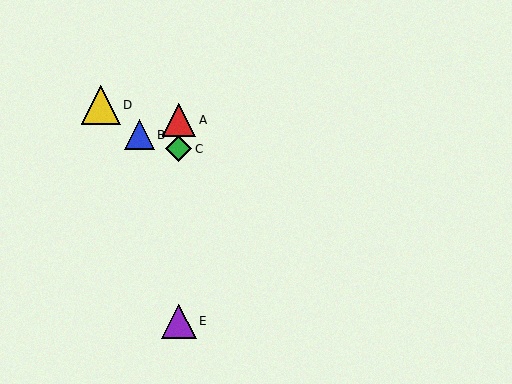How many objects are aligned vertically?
3 objects (A, C, E) are aligned vertically.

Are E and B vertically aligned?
No, E is at x≈179 and B is at x≈140.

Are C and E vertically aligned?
Yes, both are at x≈179.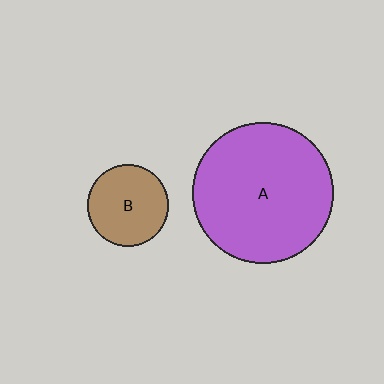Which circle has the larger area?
Circle A (purple).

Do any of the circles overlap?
No, none of the circles overlap.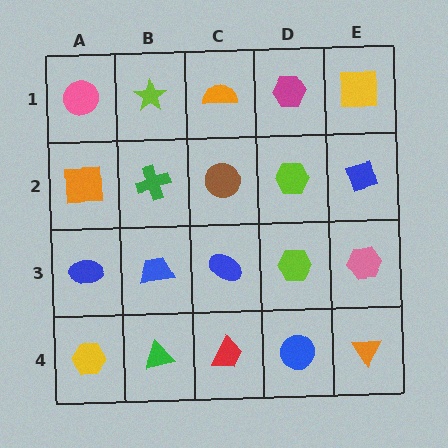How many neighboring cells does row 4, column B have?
3.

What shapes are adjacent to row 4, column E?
A pink hexagon (row 3, column E), a blue circle (row 4, column D).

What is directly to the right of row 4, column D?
An orange triangle.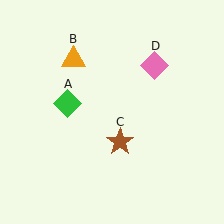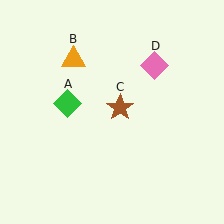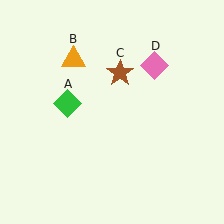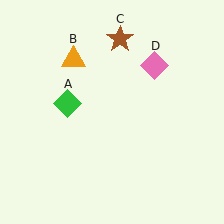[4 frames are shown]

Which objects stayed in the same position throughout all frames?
Green diamond (object A) and orange triangle (object B) and pink diamond (object D) remained stationary.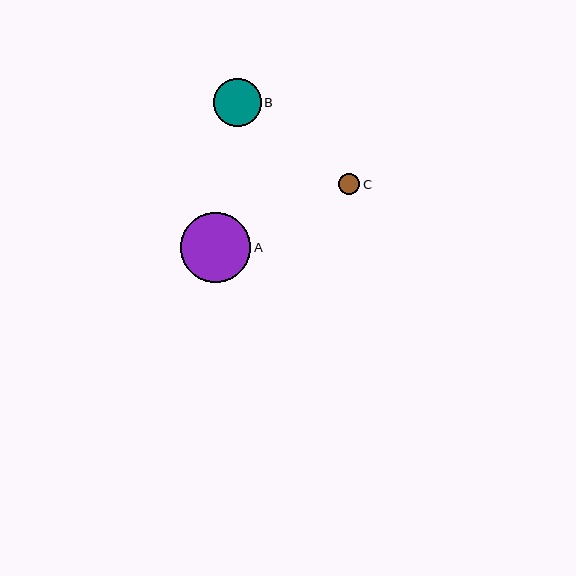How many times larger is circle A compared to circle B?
Circle A is approximately 1.5 times the size of circle B.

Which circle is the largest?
Circle A is the largest with a size of approximately 70 pixels.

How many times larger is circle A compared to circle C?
Circle A is approximately 3.3 times the size of circle C.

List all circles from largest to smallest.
From largest to smallest: A, B, C.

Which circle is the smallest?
Circle C is the smallest with a size of approximately 21 pixels.